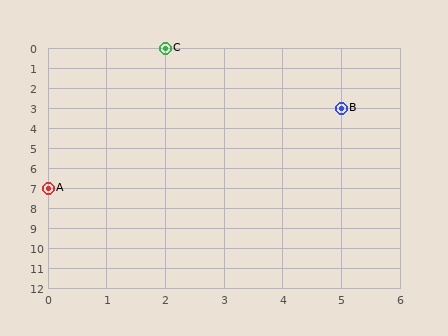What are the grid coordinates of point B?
Point B is at grid coordinates (5, 3).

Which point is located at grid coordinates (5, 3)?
Point B is at (5, 3).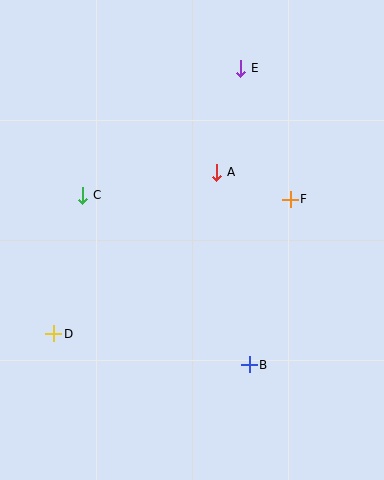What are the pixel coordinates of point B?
Point B is at (249, 365).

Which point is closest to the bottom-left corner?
Point D is closest to the bottom-left corner.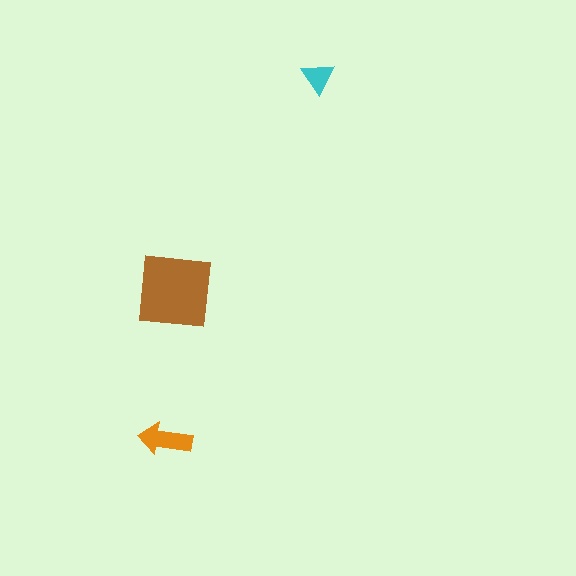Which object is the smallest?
The cyan triangle.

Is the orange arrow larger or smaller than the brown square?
Smaller.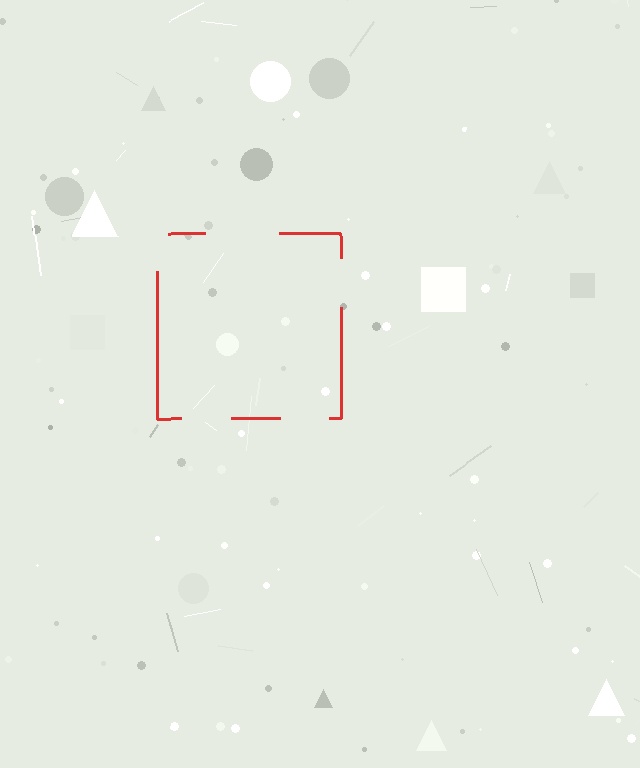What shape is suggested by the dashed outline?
The dashed outline suggests a square.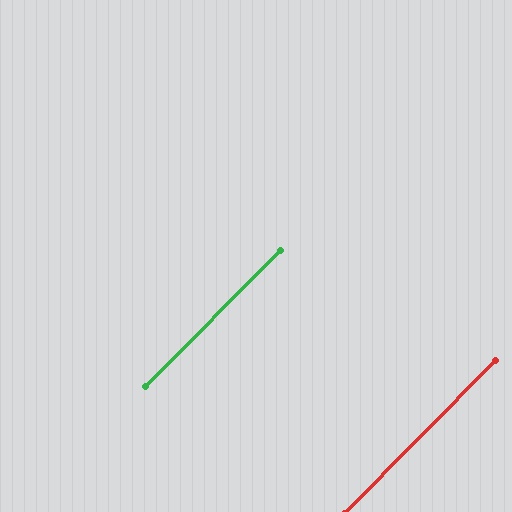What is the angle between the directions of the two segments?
Approximately 0 degrees.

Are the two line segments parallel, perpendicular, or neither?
Parallel — their directions differ by only 0.1°.